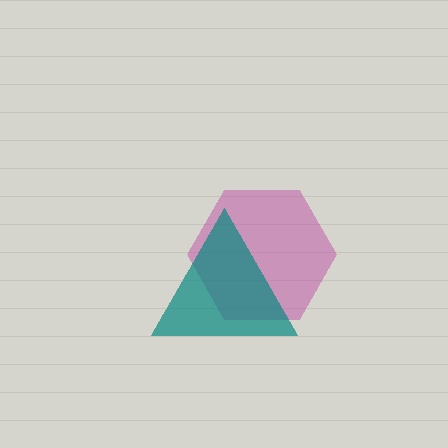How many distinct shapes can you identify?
There are 2 distinct shapes: a magenta hexagon, a teal triangle.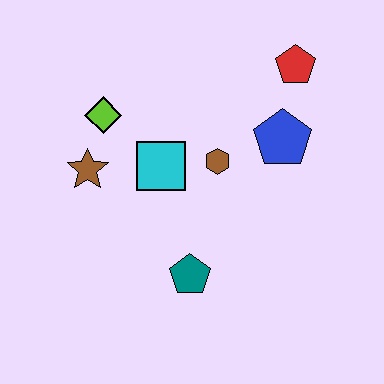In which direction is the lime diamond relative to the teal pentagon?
The lime diamond is above the teal pentagon.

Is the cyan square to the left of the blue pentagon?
Yes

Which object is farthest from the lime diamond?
The red pentagon is farthest from the lime diamond.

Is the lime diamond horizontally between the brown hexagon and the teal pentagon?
No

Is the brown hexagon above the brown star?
Yes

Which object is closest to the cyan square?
The brown hexagon is closest to the cyan square.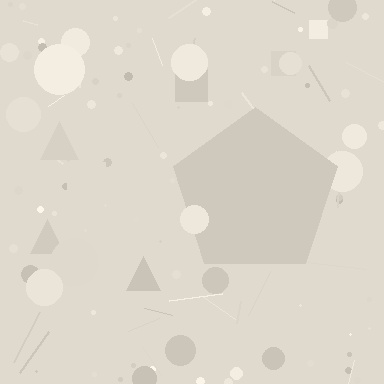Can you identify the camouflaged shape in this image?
The camouflaged shape is a pentagon.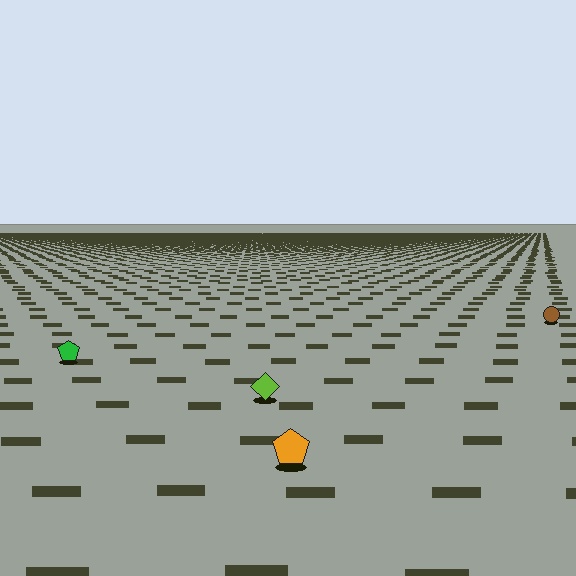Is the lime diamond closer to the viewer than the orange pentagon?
No. The orange pentagon is closer — you can tell from the texture gradient: the ground texture is coarser near it.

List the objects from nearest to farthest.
From nearest to farthest: the orange pentagon, the lime diamond, the green pentagon, the brown circle.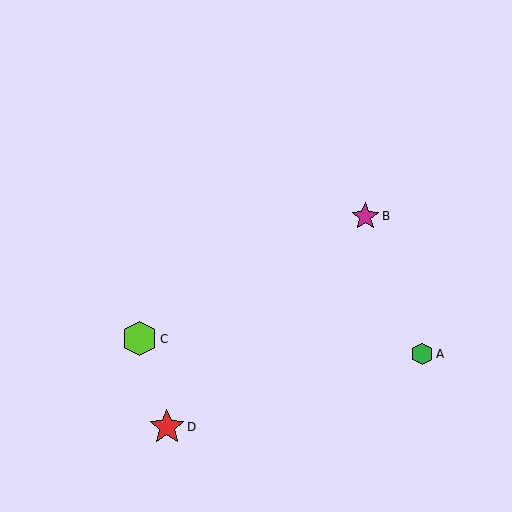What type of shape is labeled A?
Shape A is a green hexagon.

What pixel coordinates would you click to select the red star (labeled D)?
Click at (167, 427) to select the red star D.